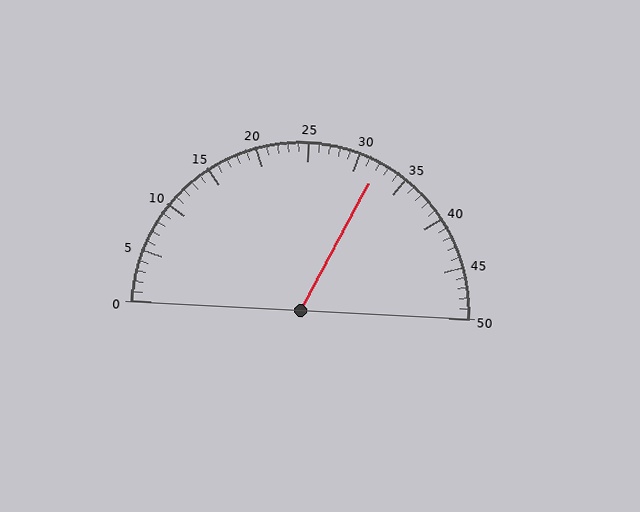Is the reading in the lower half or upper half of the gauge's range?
The reading is in the upper half of the range (0 to 50).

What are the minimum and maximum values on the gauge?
The gauge ranges from 0 to 50.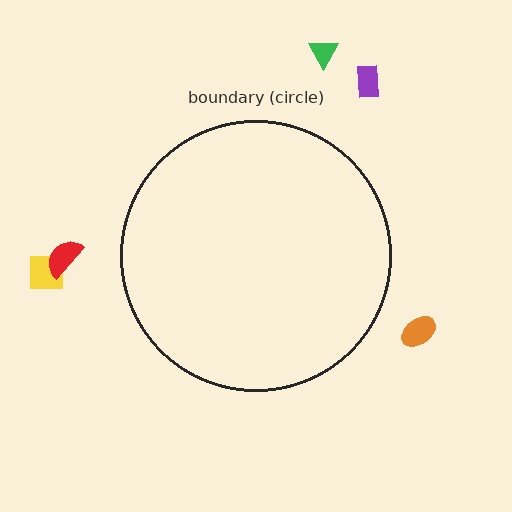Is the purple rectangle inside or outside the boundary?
Outside.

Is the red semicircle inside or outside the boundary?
Outside.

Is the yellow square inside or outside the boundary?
Outside.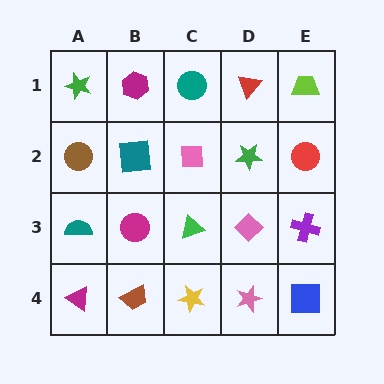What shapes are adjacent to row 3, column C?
A pink square (row 2, column C), a yellow star (row 4, column C), a magenta circle (row 3, column B), a pink diamond (row 3, column D).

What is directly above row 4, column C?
A green triangle.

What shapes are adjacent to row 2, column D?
A red triangle (row 1, column D), a pink diamond (row 3, column D), a pink square (row 2, column C), a red circle (row 2, column E).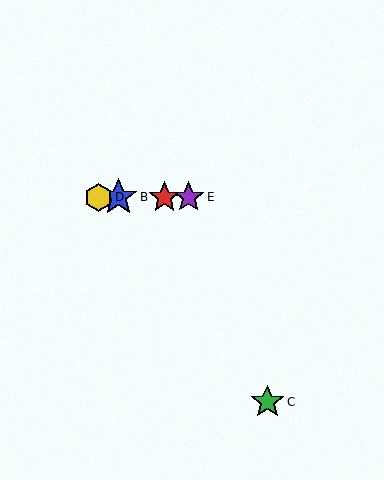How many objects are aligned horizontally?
4 objects (A, B, D, E) are aligned horizontally.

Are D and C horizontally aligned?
No, D is at y≈197 and C is at y≈402.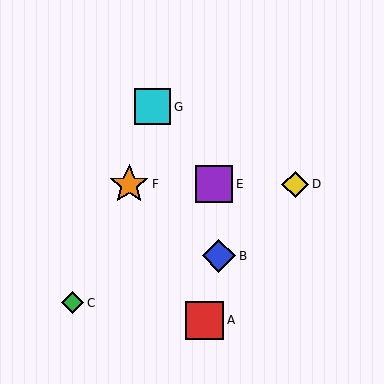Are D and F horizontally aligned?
Yes, both are at y≈184.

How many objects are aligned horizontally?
3 objects (D, E, F) are aligned horizontally.